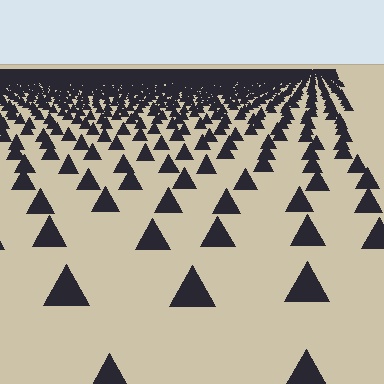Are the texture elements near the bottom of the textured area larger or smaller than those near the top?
Larger. Near the bottom, elements are closer to the viewer and appear at a bigger on-screen size.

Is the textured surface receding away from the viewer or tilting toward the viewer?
The surface is receding away from the viewer. Texture elements get smaller and denser toward the top.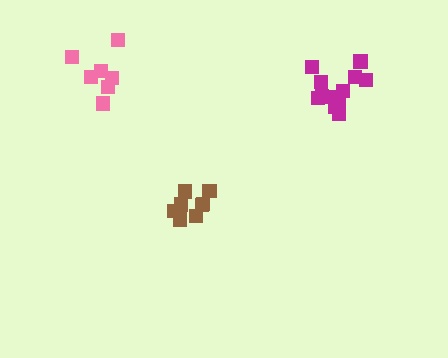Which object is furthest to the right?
The magenta cluster is rightmost.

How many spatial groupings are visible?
There are 3 spatial groupings.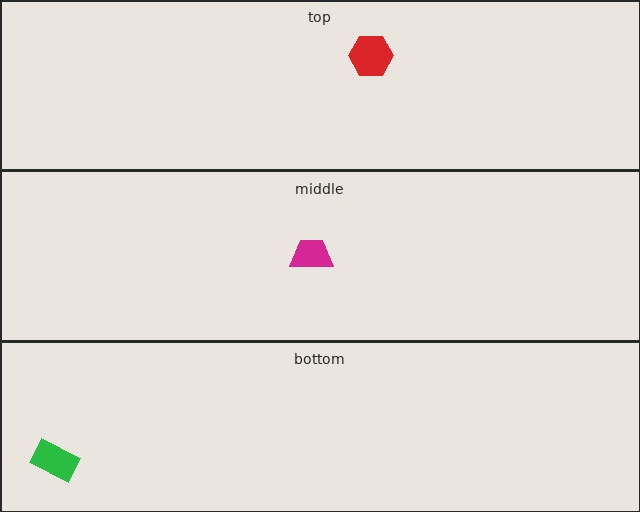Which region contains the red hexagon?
The top region.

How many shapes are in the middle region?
1.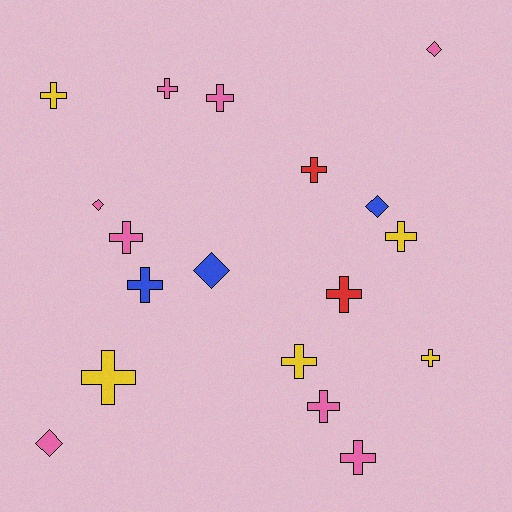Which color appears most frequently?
Pink, with 8 objects.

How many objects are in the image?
There are 18 objects.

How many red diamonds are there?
There are no red diamonds.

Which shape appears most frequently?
Cross, with 13 objects.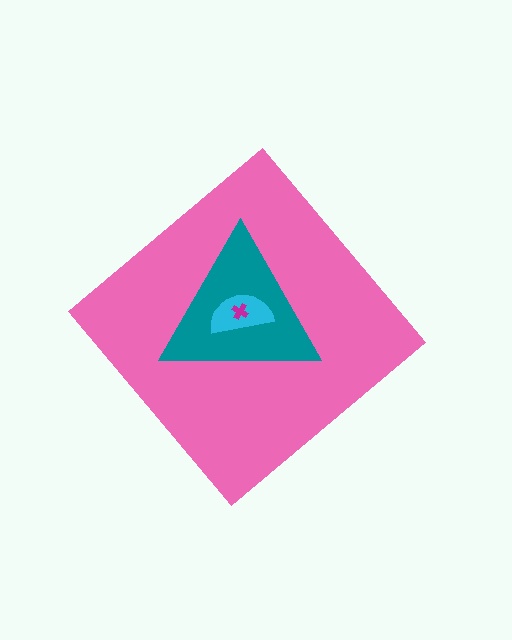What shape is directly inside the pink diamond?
The teal triangle.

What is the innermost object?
The magenta cross.